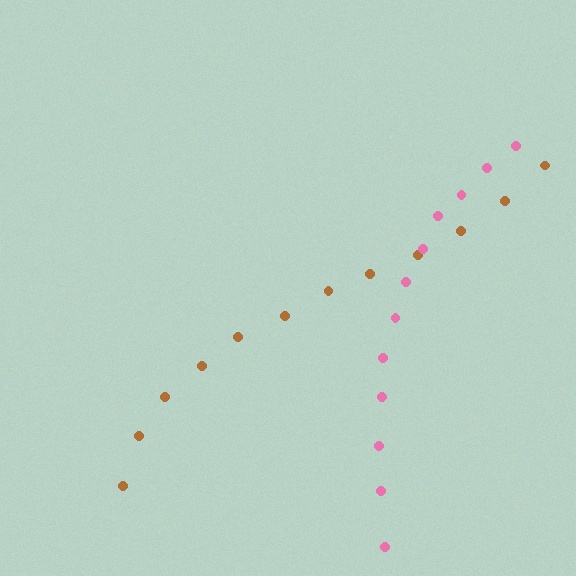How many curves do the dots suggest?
There are 2 distinct paths.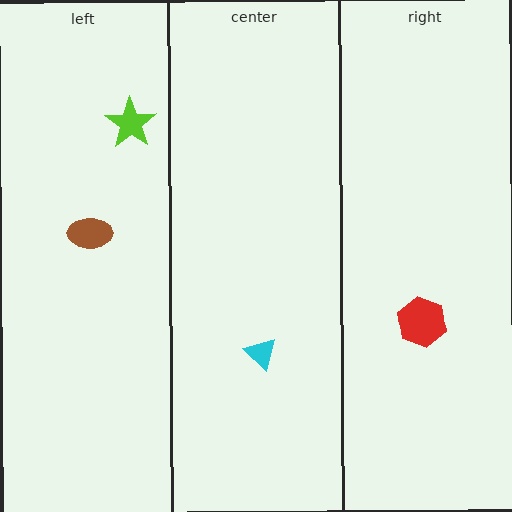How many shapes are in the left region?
2.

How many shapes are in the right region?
1.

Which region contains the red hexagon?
The right region.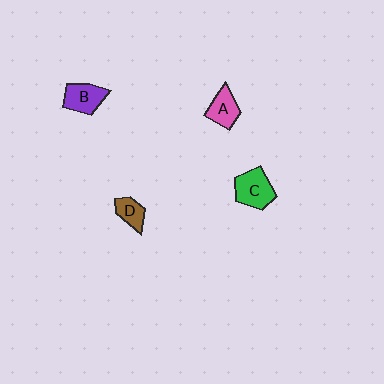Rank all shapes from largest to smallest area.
From largest to smallest: C (green), B (purple), A (pink), D (brown).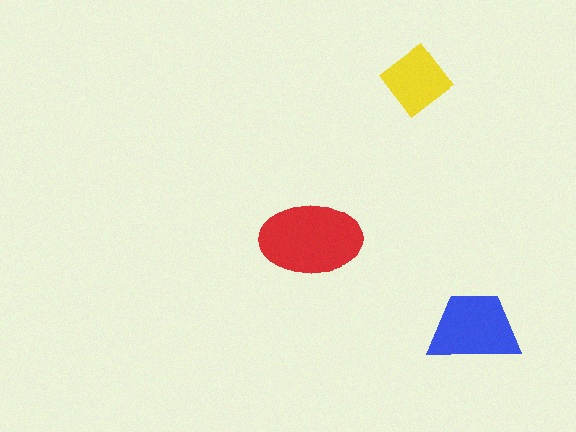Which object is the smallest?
The yellow diamond.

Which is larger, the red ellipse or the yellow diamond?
The red ellipse.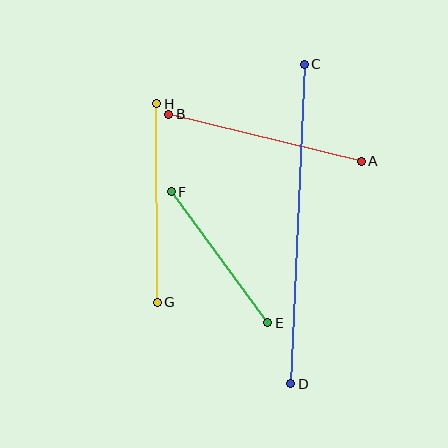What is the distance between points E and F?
The distance is approximately 163 pixels.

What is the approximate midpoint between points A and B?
The midpoint is at approximately (265, 138) pixels.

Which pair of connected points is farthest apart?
Points C and D are farthest apart.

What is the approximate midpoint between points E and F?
The midpoint is at approximately (220, 257) pixels.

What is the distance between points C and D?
The distance is approximately 320 pixels.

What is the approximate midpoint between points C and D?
The midpoint is at approximately (298, 224) pixels.